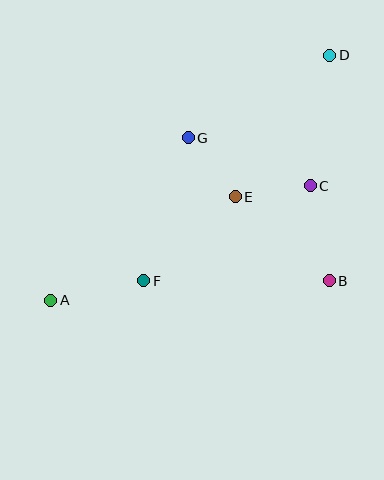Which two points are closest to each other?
Points E and G are closest to each other.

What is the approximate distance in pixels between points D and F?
The distance between D and F is approximately 292 pixels.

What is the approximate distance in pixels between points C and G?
The distance between C and G is approximately 131 pixels.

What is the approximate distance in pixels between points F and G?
The distance between F and G is approximately 150 pixels.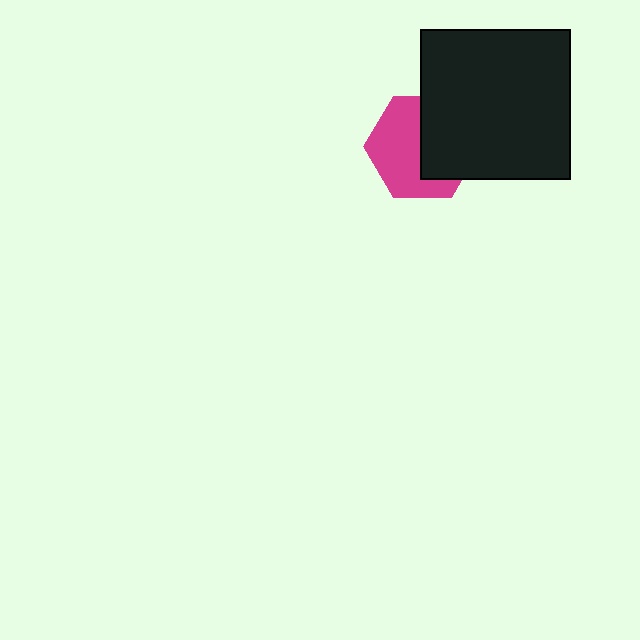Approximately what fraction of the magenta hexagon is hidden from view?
Roughly 46% of the magenta hexagon is hidden behind the black square.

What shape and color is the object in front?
The object in front is a black square.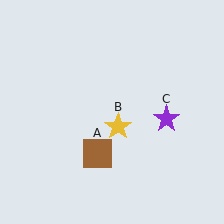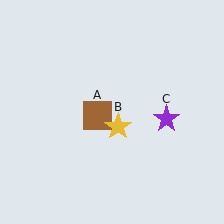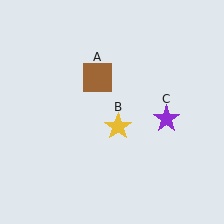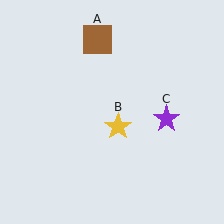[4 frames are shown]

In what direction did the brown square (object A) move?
The brown square (object A) moved up.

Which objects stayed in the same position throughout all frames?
Yellow star (object B) and purple star (object C) remained stationary.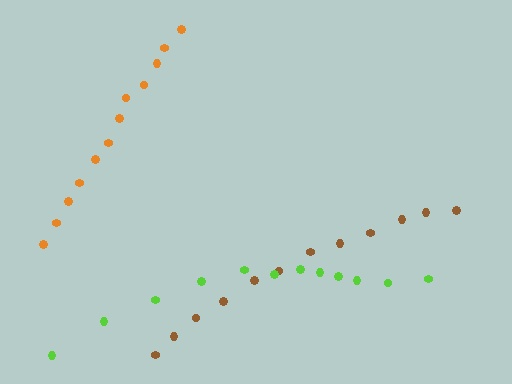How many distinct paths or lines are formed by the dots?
There are 3 distinct paths.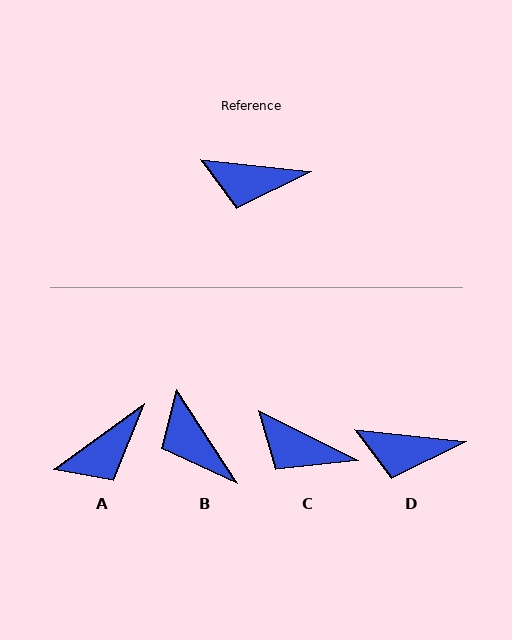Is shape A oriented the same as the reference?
No, it is off by about 42 degrees.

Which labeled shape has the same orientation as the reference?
D.